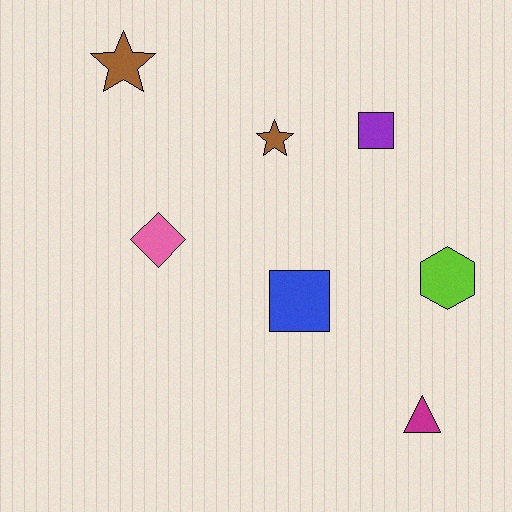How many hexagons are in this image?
There is 1 hexagon.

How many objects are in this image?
There are 7 objects.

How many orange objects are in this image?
There are no orange objects.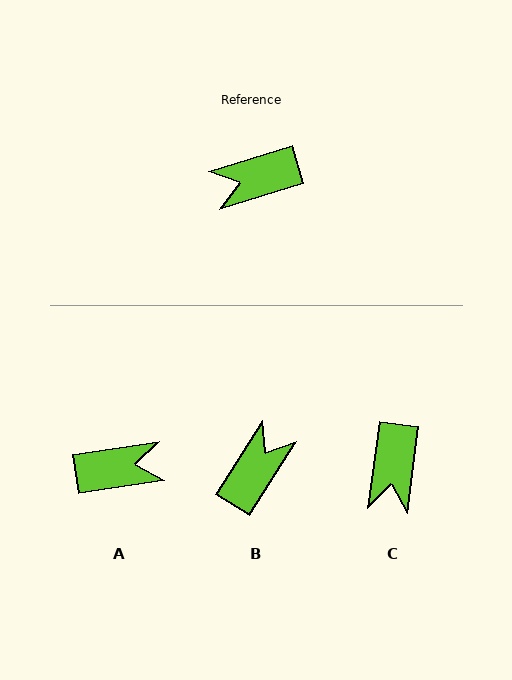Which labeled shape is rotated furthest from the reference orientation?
A, about 172 degrees away.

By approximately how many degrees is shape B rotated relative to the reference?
Approximately 139 degrees clockwise.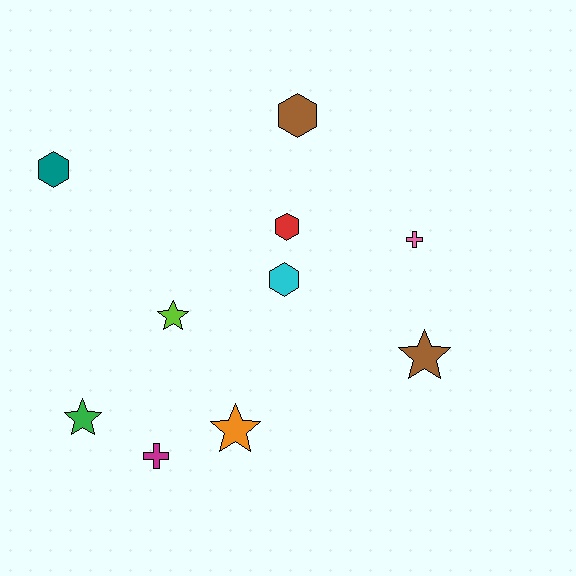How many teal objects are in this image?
There is 1 teal object.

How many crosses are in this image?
There are 2 crosses.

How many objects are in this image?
There are 10 objects.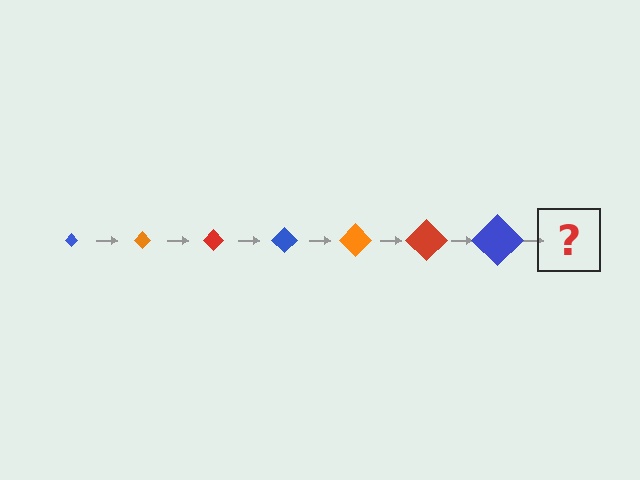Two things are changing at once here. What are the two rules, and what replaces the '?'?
The two rules are that the diamond grows larger each step and the color cycles through blue, orange, and red. The '?' should be an orange diamond, larger than the previous one.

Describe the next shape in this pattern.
It should be an orange diamond, larger than the previous one.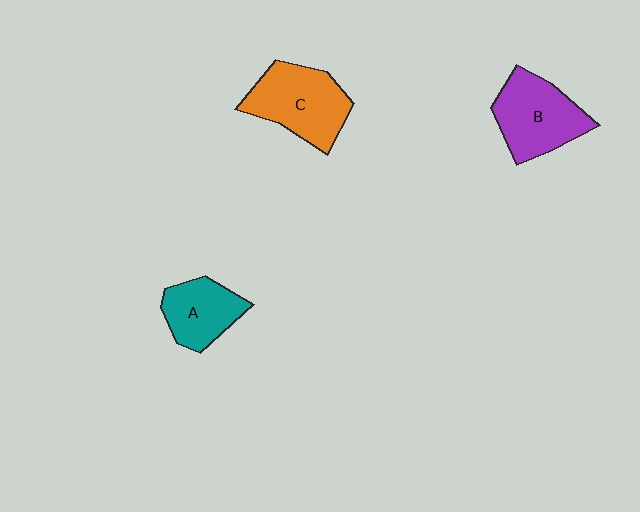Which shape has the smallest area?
Shape A (teal).